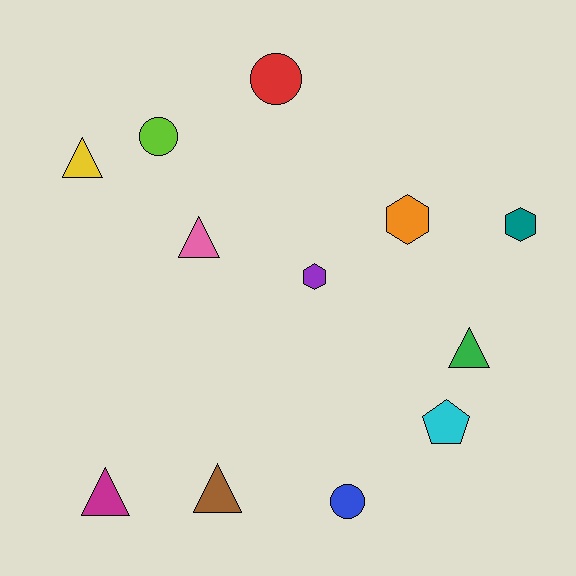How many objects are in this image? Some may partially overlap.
There are 12 objects.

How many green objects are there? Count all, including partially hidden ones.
There is 1 green object.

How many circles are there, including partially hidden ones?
There are 3 circles.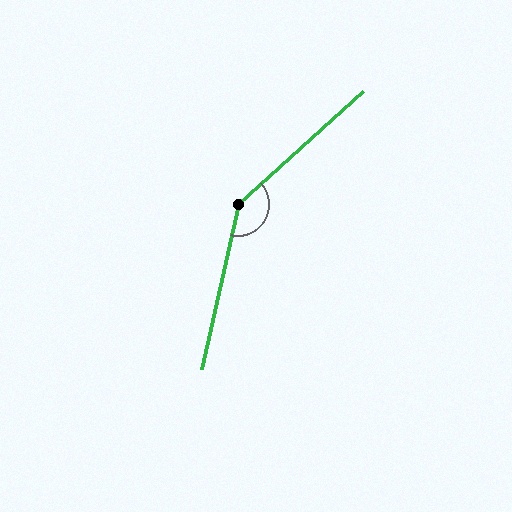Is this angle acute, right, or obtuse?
It is obtuse.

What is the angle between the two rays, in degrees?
Approximately 144 degrees.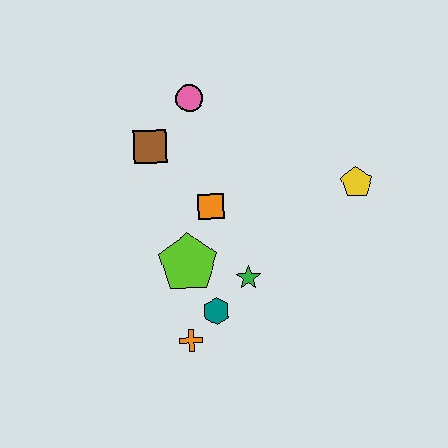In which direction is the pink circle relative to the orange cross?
The pink circle is above the orange cross.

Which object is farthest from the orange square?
The yellow pentagon is farthest from the orange square.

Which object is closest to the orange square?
The lime pentagon is closest to the orange square.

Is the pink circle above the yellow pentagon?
Yes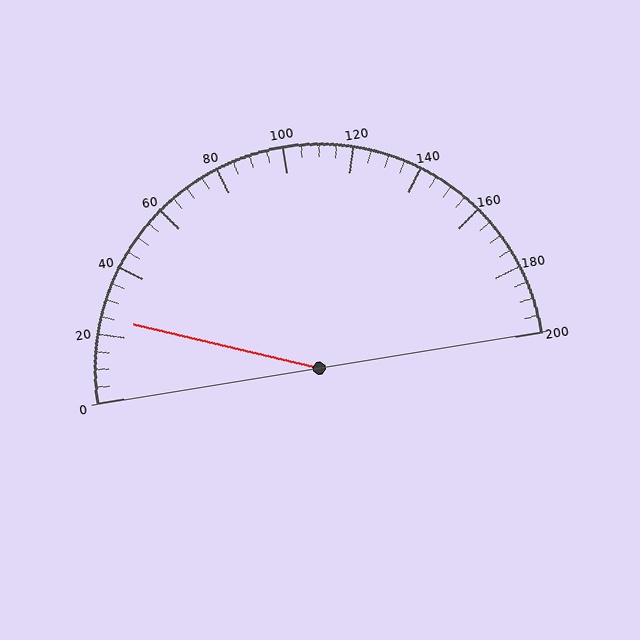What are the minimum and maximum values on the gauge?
The gauge ranges from 0 to 200.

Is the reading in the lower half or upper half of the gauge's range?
The reading is in the lower half of the range (0 to 200).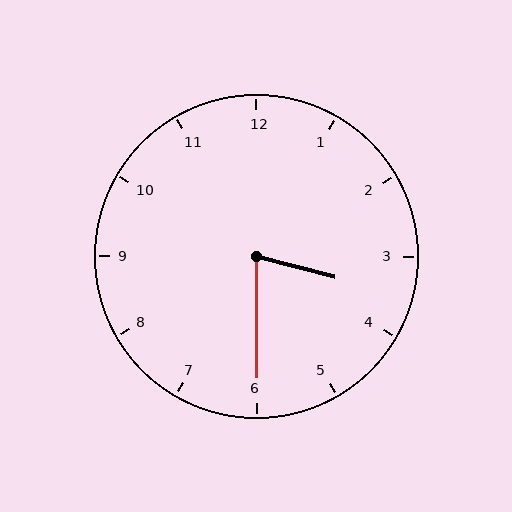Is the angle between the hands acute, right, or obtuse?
It is acute.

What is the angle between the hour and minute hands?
Approximately 75 degrees.